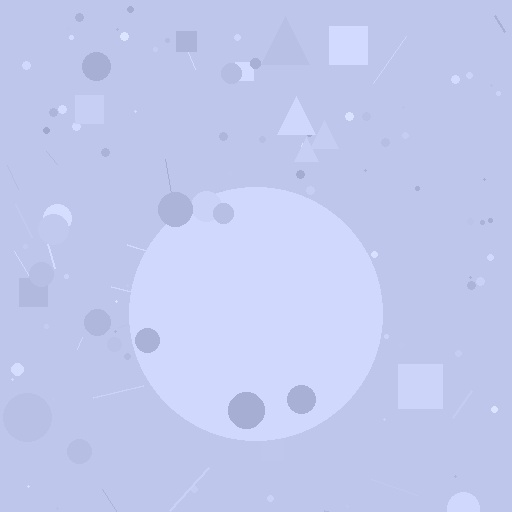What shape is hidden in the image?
A circle is hidden in the image.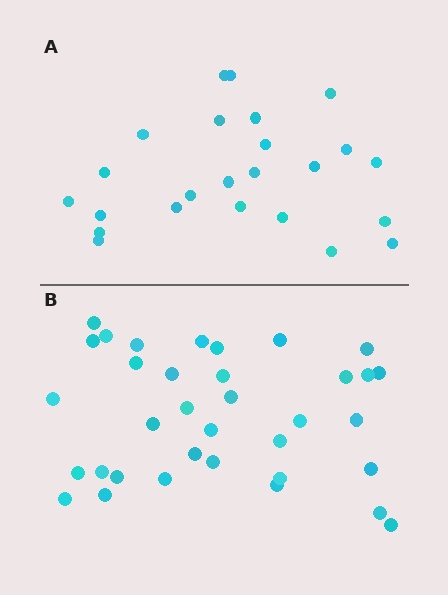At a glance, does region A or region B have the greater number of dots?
Region B (the bottom region) has more dots.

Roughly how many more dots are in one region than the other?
Region B has roughly 12 or so more dots than region A.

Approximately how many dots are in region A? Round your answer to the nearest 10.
About 20 dots. (The exact count is 24, which rounds to 20.)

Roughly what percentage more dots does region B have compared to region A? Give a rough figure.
About 45% more.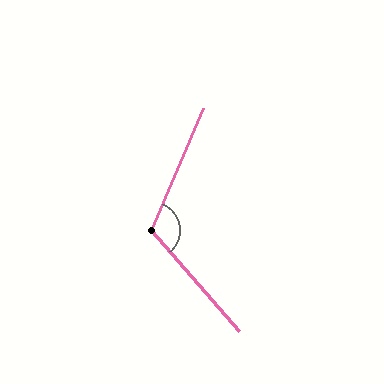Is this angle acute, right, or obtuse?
It is obtuse.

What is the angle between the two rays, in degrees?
Approximately 116 degrees.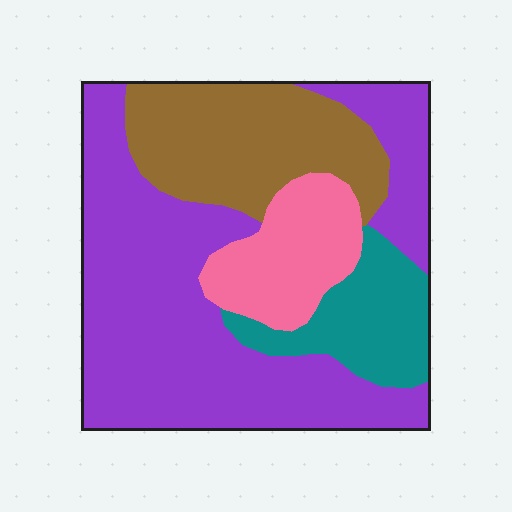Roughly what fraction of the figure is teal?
Teal takes up about one eighth (1/8) of the figure.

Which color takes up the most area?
Purple, at roughly 50%.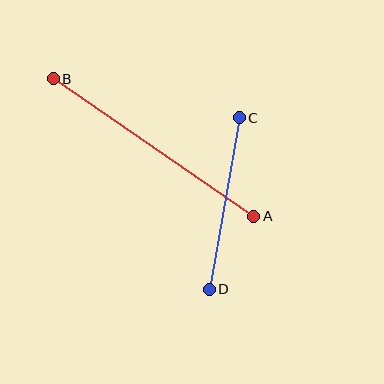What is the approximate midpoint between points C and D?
The midpoint is at approximately (224, 203) pixels.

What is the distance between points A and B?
The distance is approximately 243 pixels.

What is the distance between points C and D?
The distance is approximately 174 pixels.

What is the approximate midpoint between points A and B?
The midpoint is at approximately (153, 148) pixels.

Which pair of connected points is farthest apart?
Points A and B are farthest apart.